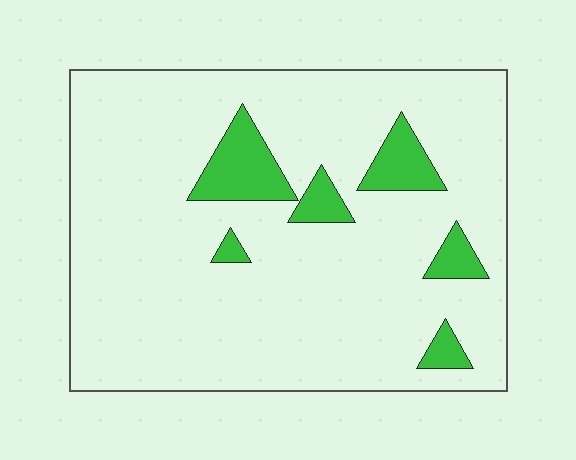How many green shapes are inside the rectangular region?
6.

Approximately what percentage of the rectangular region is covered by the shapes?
Approximately 10%.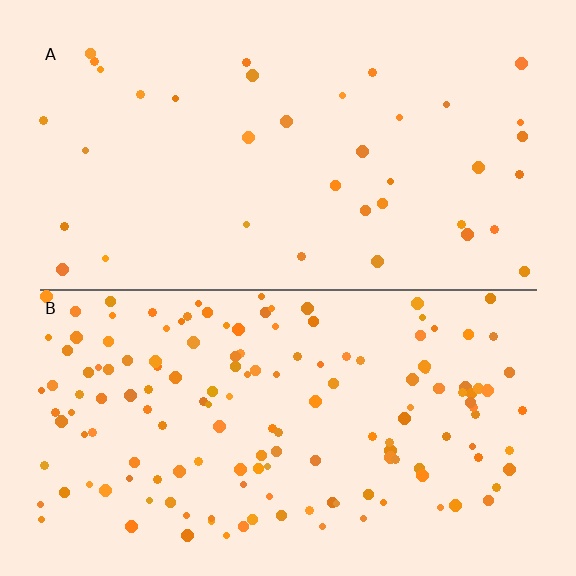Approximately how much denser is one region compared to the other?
Approximately 4.0× — region B over region A.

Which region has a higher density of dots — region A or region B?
B (the bottom).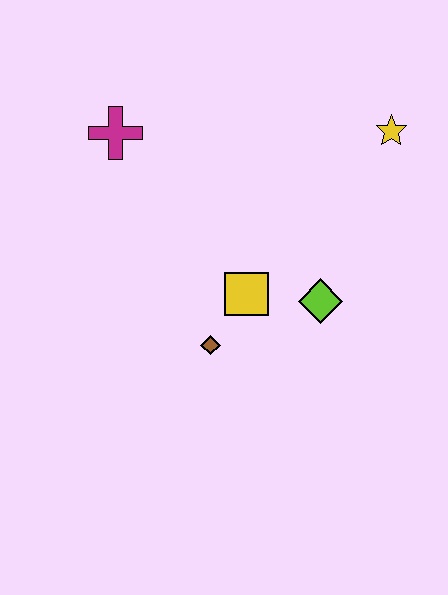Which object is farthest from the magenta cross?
The yellow star is farthest from the magenta cross.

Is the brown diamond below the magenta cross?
Yes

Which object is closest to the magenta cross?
The yellow square is closest to the magenta cross.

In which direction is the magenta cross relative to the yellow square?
The magenta cross is above the yellow square.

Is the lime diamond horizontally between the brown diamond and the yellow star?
Yes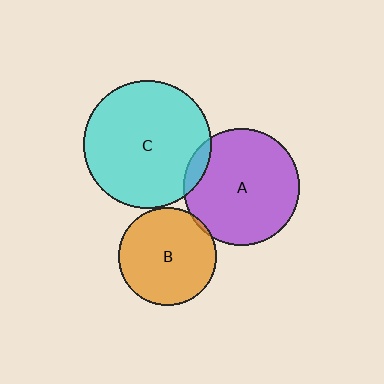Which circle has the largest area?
Circle C (cyan).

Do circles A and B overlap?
Yes.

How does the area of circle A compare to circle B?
Approximately 1.4 times.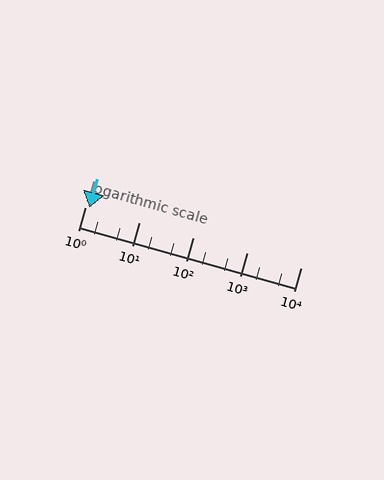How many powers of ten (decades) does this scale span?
The scale spans 4 decades, from 1 to 10000.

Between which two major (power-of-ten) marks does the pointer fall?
The pointer is between 1 and 10.